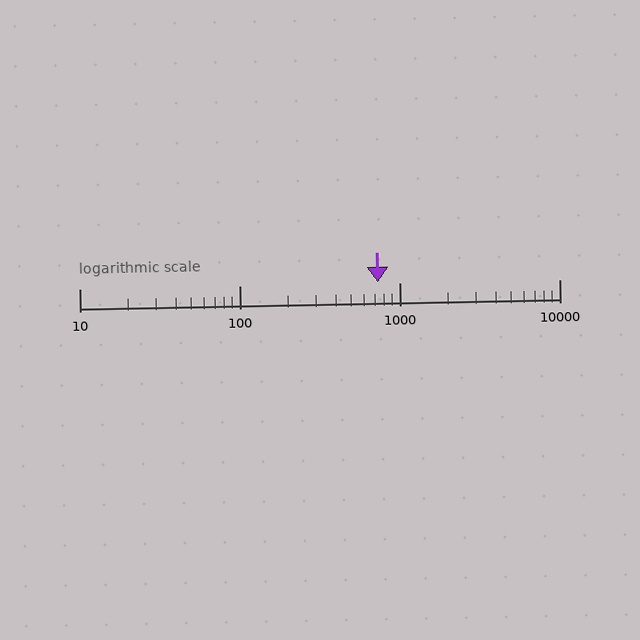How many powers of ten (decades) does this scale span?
The scale spans 3 decades, from 10 to 10000.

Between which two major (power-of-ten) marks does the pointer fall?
The pointer is between 100 and 1000.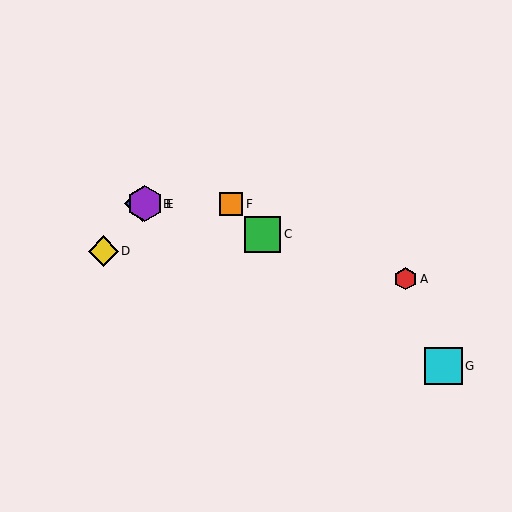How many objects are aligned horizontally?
3 objects (B, E, F) are aligned horizontally.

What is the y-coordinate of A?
Object A is at y≈279.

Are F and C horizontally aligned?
No, F is at y≈204 and C is at y≈234.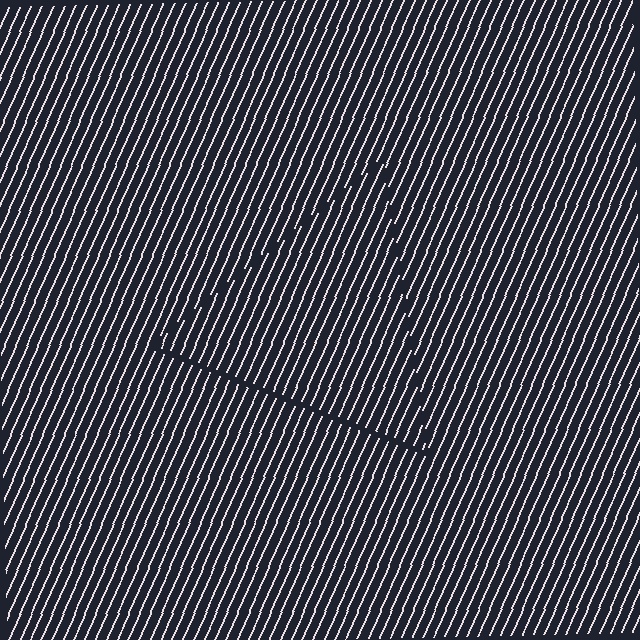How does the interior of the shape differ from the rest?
The interior of the shape contains the same grating, shifted by half a period — the contour is defined by the phase discontinuity where line-ends from the inner and outer gratings abut.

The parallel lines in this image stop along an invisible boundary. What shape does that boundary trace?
An illusory triangle. The interior of the shape contains the same grating, shifted by half a period — the contour is defined by the phase discontinuity where line-ends from the inner and outer gratings abut.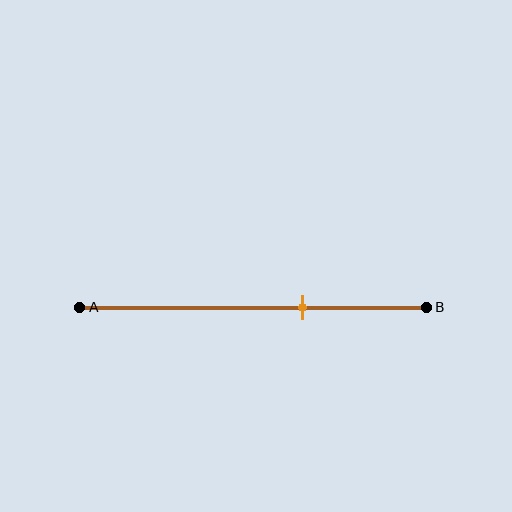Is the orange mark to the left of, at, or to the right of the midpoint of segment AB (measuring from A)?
The orange mark is to the right of the midpoint of segment AB.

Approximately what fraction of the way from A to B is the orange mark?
The orange mark is approximately 65% of the way from A to B.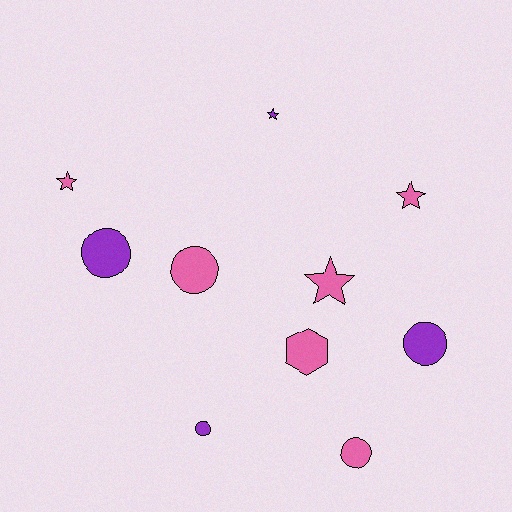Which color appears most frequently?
Pink, with 6 objects.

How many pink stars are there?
There are 3 pink stars.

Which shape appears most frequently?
Circle, with 5 objects.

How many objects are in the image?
There are 10 objects.